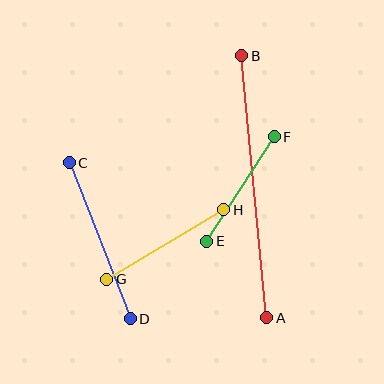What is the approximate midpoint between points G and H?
The midpoint is at approximately (165, 245) pixels.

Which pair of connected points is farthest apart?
Points A and B are farthest apart.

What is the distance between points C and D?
The distance is approximately 168 pixels.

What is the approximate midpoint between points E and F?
The midpoint is at approximately (241, 189) pixels.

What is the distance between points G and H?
The distance is approximately 136 pixels.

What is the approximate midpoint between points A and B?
The midpoint is at approximately (254, 187) pixels.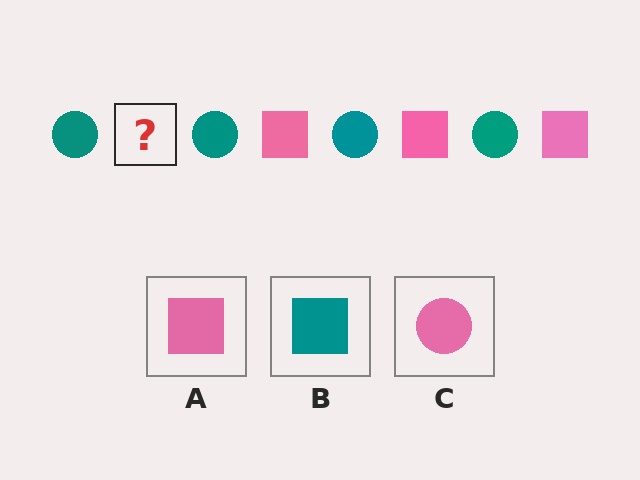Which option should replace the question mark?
Option A.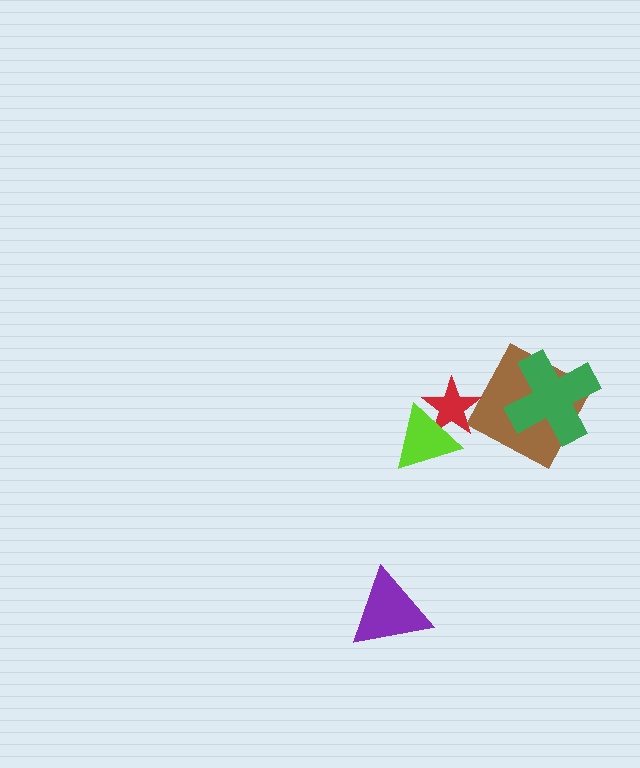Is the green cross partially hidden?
No, no other shape covers it.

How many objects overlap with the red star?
1 object overlaps with the red star.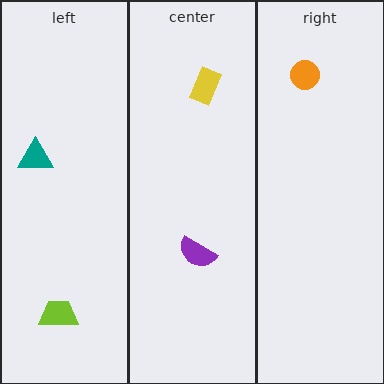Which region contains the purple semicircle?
The center region.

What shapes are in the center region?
The yellow rectangle, the purple semicircle.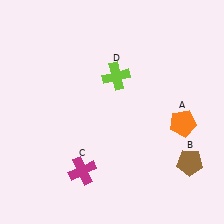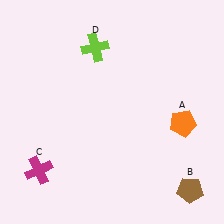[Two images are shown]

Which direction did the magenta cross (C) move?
The magenta cross (C) moved left.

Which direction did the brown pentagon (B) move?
The brown pentagon (B) moved down.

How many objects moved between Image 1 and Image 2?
3 objects moved between the two images.